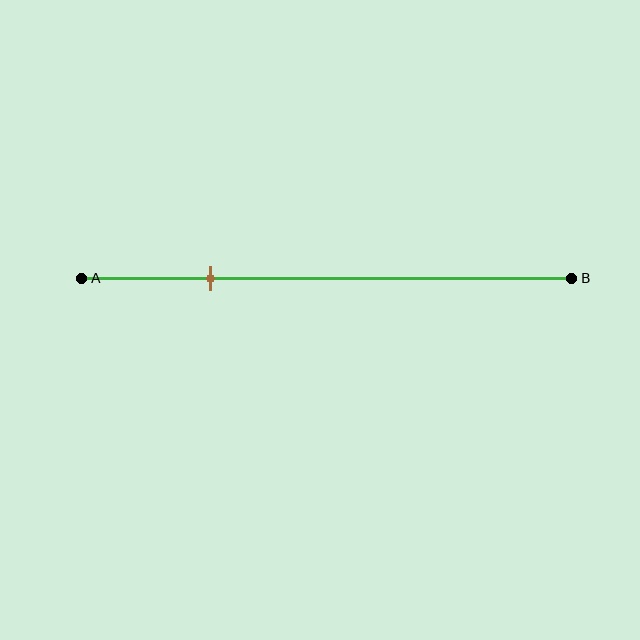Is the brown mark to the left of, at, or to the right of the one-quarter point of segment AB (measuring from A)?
The brown mark is approximately at the one-quarter point of segment AB.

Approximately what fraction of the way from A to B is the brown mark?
The brown mark is approximately 25% of the way from A to B.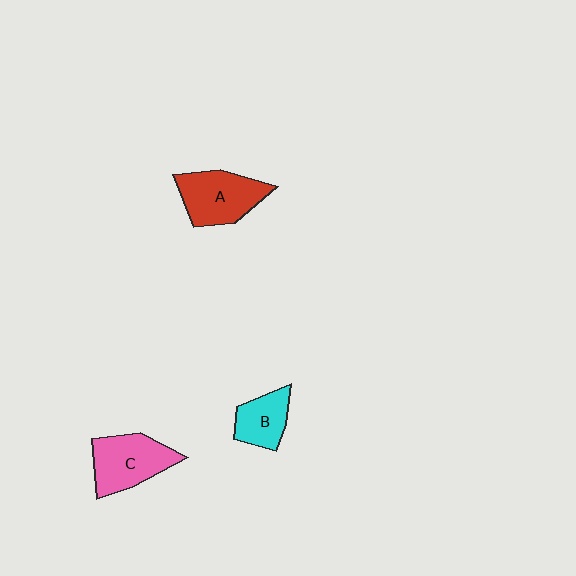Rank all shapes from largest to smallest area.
From largest to smallest: A (red), C (pink), B (cyan).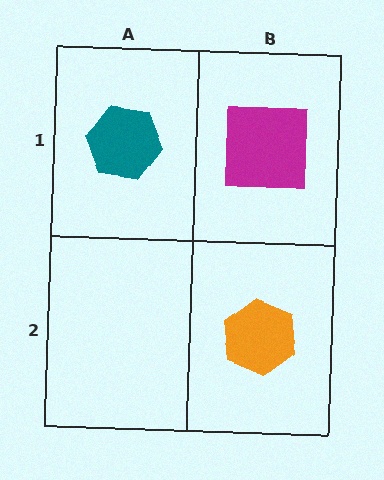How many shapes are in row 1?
2 shapes.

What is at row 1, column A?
A teal hexagon.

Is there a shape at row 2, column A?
No, that cell is empty.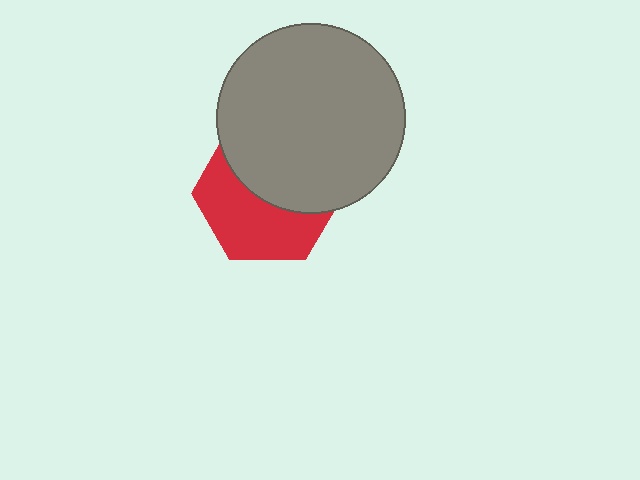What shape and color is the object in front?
The object in front is a gray circle.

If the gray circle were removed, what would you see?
You would see the complete red hexagon.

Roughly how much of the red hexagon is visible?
About half of it is visible (roughly 49%).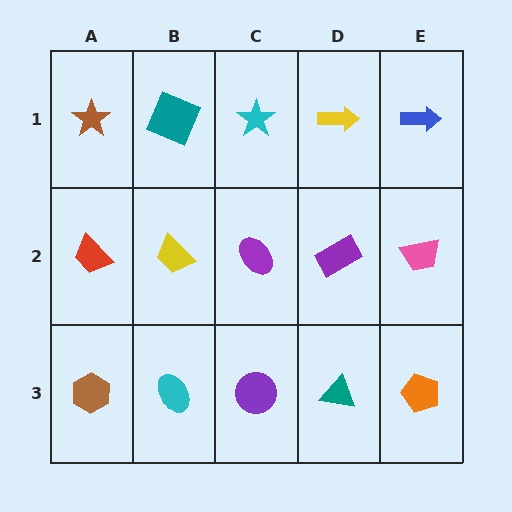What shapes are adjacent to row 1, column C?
A purple ellipse (row 2, column C), a teal square (row 1, column B), a yellow arrow (row 1, column D).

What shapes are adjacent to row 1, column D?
A purple rectangle (row 2, column D), a cyan star (row 1, column C), a blue arrow (row 1, column E).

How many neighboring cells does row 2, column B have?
4.